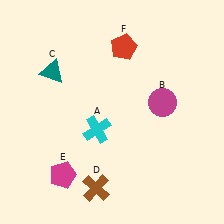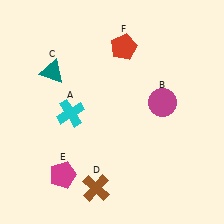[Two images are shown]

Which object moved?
The cyan cross (A) moved left.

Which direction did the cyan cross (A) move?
The cyan cross (A) moved left.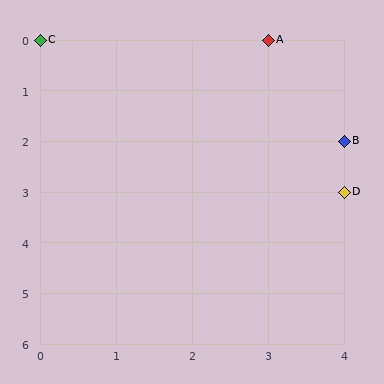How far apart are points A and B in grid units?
Points A and B are 1 column and 2 rows apart (about 2.2 grid units diagonally).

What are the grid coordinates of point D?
Point D is at grid coordinates (4, 3).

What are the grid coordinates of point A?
Point A is at grid coordinates (3, 0).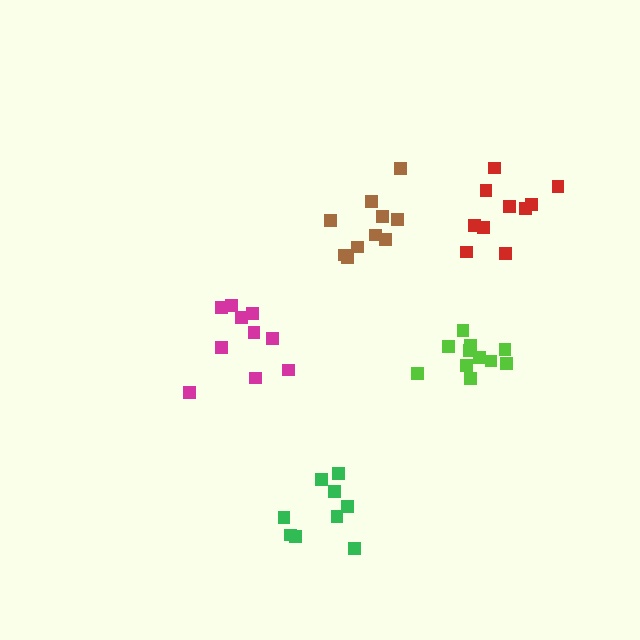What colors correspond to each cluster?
The clusters are colored: brown, lime, magenta, green, red.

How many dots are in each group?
Group 1: 10 dots, Group 2: 11 dots, Group 3: 10 dots, Group 4: 9 dots, Group 5: 10 dots (50 total).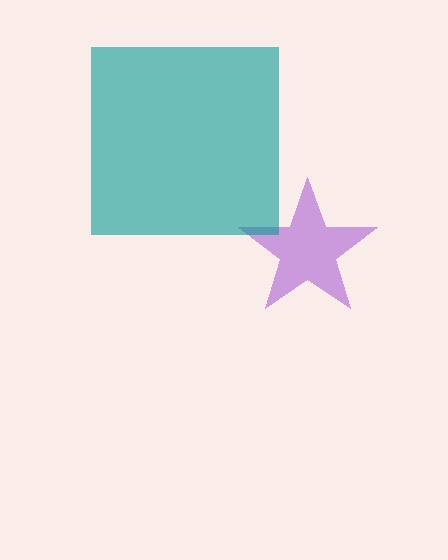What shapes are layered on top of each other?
The layered shapes are: a purple star, a teal square.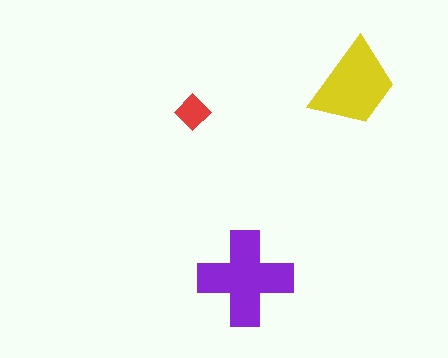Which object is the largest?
The purple cross.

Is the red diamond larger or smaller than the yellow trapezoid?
Smaller.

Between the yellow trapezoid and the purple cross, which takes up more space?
The purple cross.